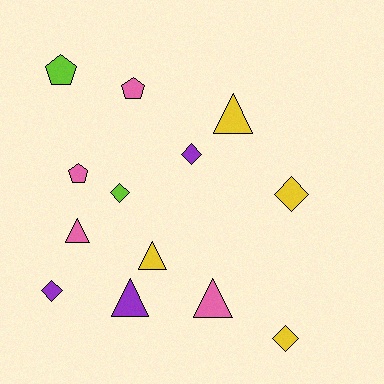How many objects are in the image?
There are 13 objects.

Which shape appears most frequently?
Diamond, with 5 objects.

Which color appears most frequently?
Pink, with 4 objects.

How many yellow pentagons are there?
There are no yellow pentagons.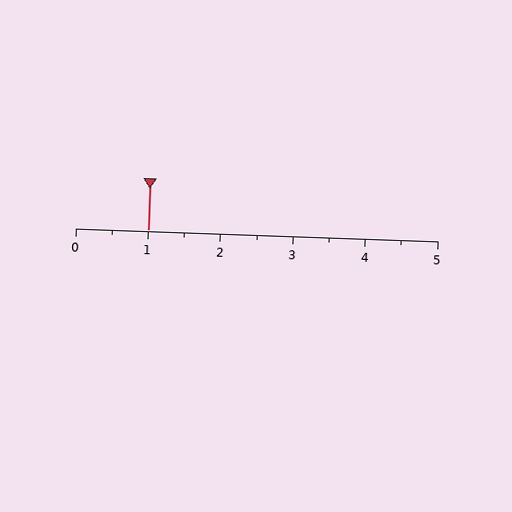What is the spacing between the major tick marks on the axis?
The major ticks are spaced 1 apart.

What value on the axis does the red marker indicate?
The marker indicates approximately 1.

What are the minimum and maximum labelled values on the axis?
The axis runs from 0 to 5.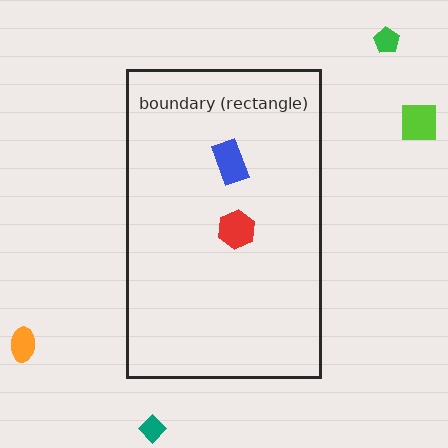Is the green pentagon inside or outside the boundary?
Outside.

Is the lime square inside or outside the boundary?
Outside.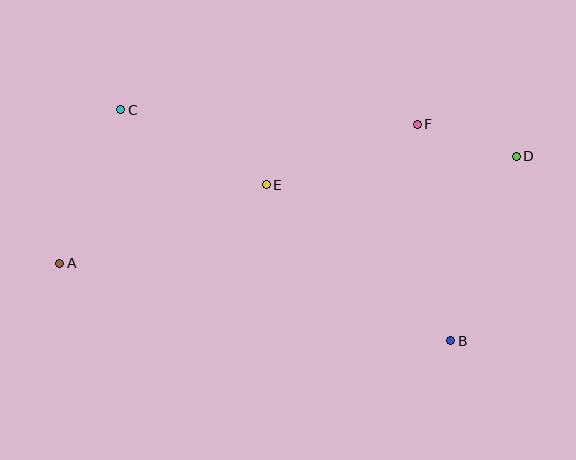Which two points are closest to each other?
Points D and F are closest to each other.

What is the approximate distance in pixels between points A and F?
The distance between A and F is approximately 383 pixels.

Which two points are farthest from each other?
Points A and D are farthest from each other.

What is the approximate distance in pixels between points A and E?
The distance between A and E is approximately 221 pixels.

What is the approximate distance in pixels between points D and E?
The distance between D and E is approximately 251 pixels.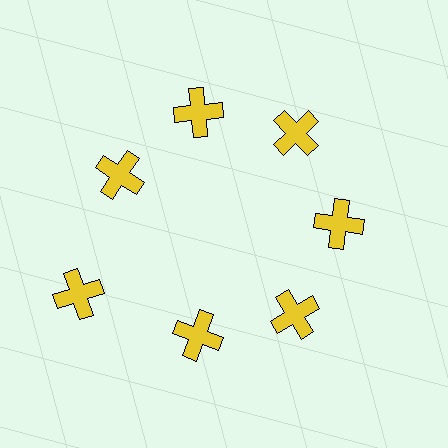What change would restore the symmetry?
The symmetry would be restored by moving it inward, back onto the ring so that all 7 crosses sit at equal angles and equal distance from the center.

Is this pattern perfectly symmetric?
No. The 7 yellow crosses are arranged in a ring, but one element near the 8 o'clock position is pushed outward from the center, breaking the 7-fold rotational symmetry.